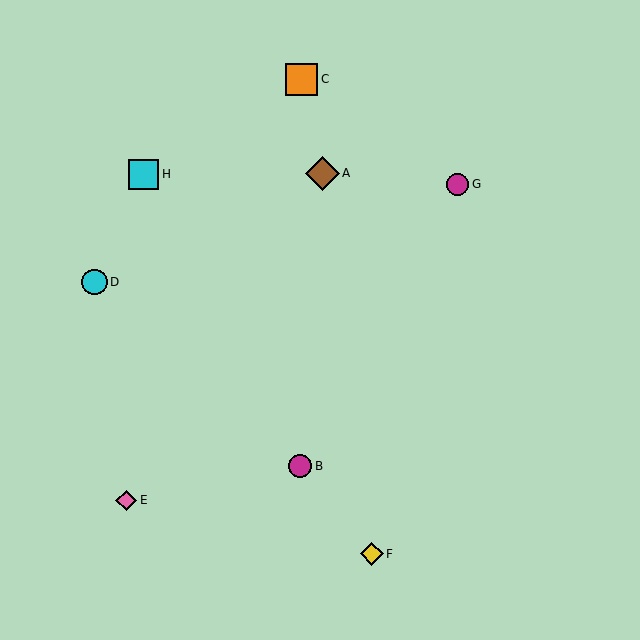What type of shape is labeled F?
Shape F is a yellow diamond.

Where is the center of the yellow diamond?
The center of the yellow diamond is at (372, 554).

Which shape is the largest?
The brown diamond (labeled A) is the largest.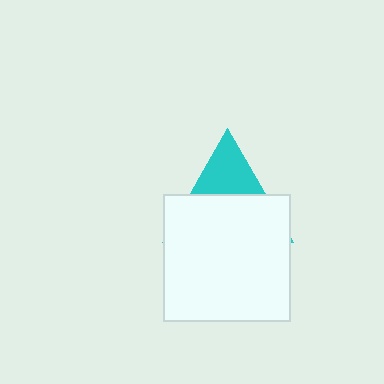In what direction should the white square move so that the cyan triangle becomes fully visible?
The white square should move down. That is the shortest direction to clear the overlap and leave the cyan triangle fully visible.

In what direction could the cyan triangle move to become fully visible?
The cyan triangle could move up. That would shift it out from behind the white square entirely.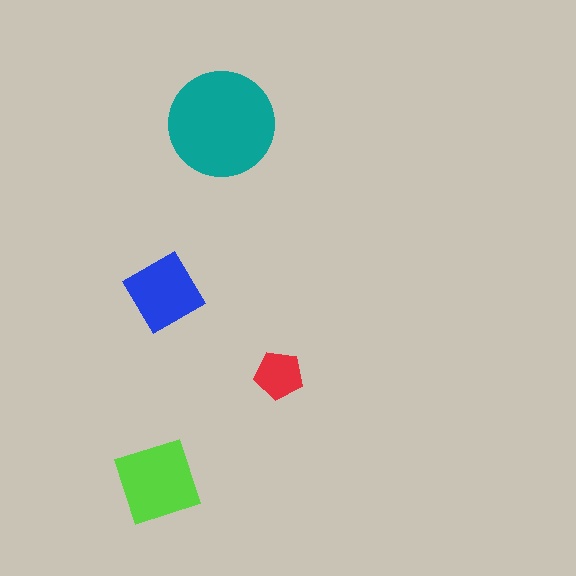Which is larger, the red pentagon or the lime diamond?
The lime diamond.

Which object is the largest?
The teal circle.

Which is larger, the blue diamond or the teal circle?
The teal circle.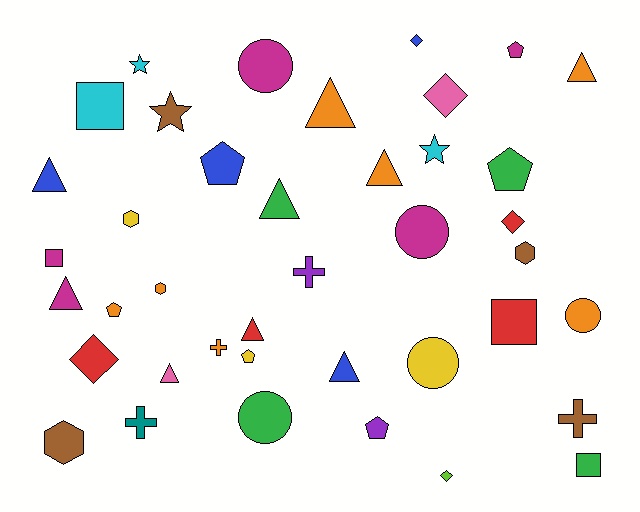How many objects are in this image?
There are 40 objects.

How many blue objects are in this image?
There are 4 blue objects.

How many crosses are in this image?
There are 4 crosses.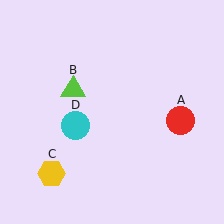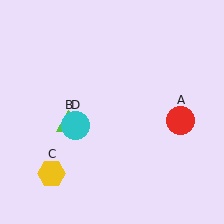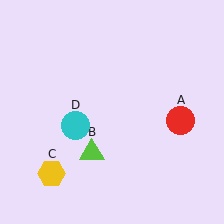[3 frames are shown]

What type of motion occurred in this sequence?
The lime triangle (object B) rotated counterclockwise around the center of the scene.